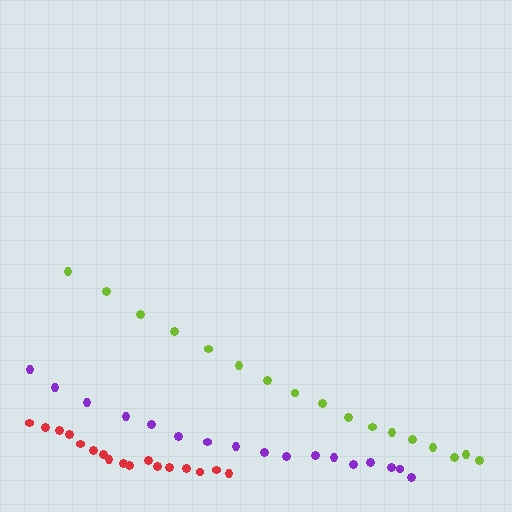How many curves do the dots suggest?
There are 3 distinct paths.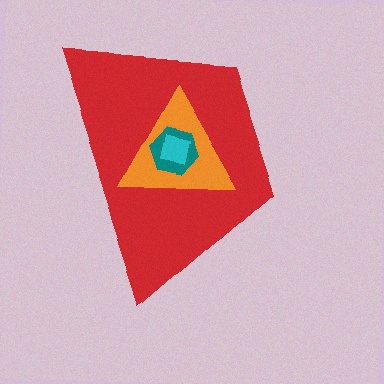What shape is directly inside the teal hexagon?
The cyan square.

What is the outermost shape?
The red trapezoid.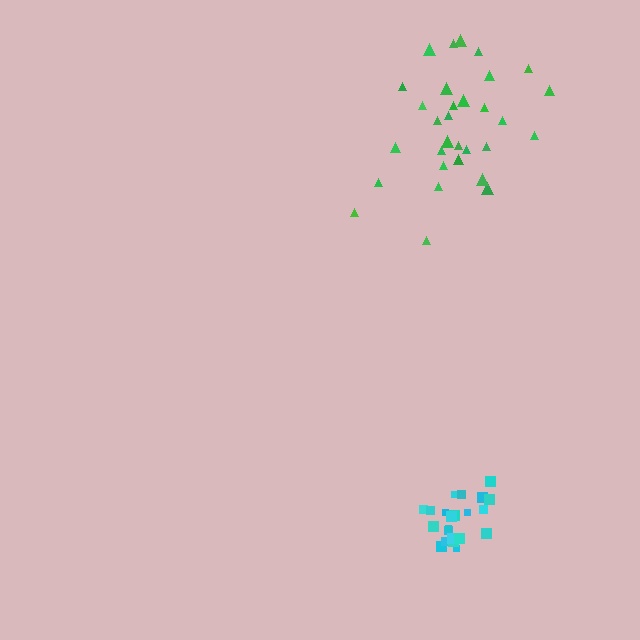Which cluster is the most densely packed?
Cyan.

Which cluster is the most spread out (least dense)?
Green.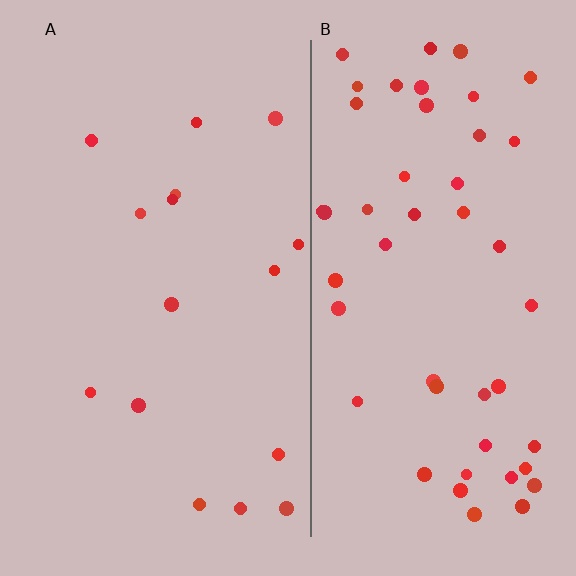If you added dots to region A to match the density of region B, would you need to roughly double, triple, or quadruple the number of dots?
Approximately triple.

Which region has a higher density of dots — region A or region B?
B (the right).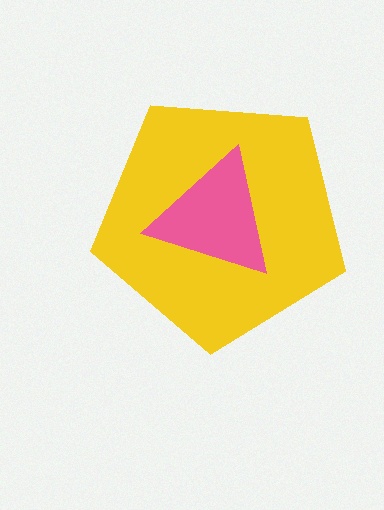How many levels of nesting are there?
2.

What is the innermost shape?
The pink triangle.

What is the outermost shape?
The yellow pentagon.